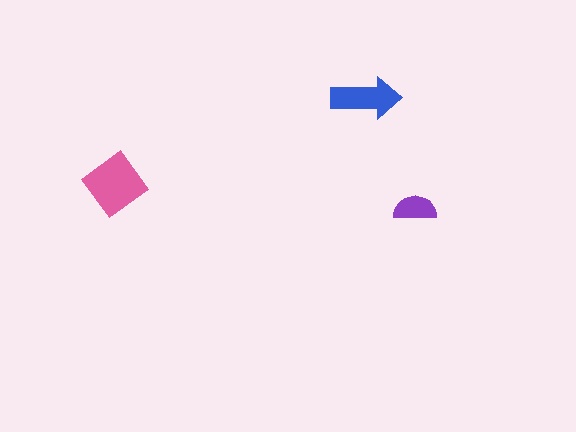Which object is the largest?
The pink diamond.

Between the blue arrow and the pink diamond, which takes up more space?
The pink diamond.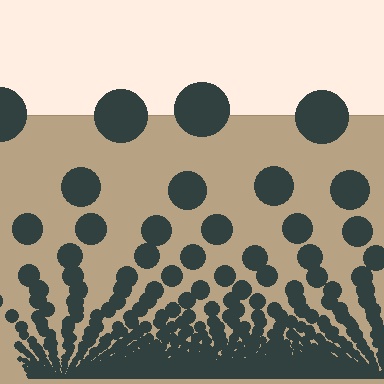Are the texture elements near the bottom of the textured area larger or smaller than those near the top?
Smaller. The gradient is inverted — elements near the bottom are smaller and denser.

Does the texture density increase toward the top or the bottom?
Density increases toward the bottom.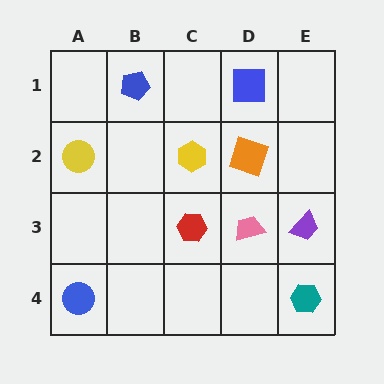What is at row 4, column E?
A teal hexagon.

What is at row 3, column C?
A red hexagon.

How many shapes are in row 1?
2 shapes.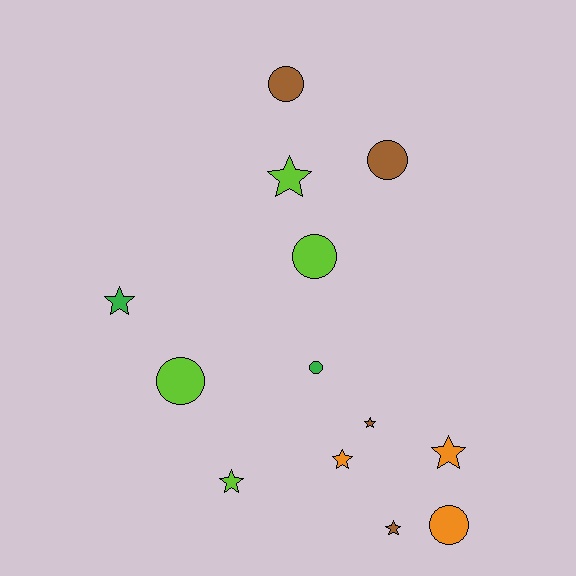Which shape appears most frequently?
Star, with 7 objects.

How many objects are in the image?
There are 13 objects.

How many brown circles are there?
There are 2 brown circles.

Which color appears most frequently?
Brown, with 4 objects.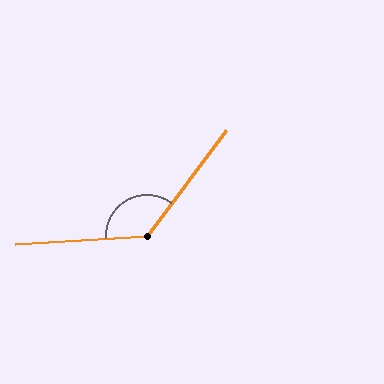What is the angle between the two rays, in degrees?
Approximately 130 degrees.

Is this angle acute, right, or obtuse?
It is obtuse.